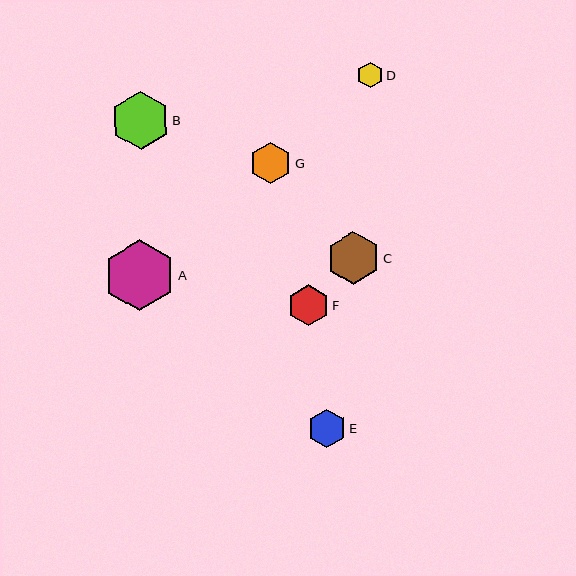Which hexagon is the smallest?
Hexagon D is the smallest with a size of approximately 26 pixels.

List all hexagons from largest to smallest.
From largest to smallest: A, B, C, G, F, E, D.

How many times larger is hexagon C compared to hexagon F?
Hexagon C is approximately 1.3 times the size of hexagon F.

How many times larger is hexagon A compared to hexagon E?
Hexagon A is approximately 1.8 times the size of hexagon E.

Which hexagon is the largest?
Hexagon A is the largest with a size of approximately 71 pixels.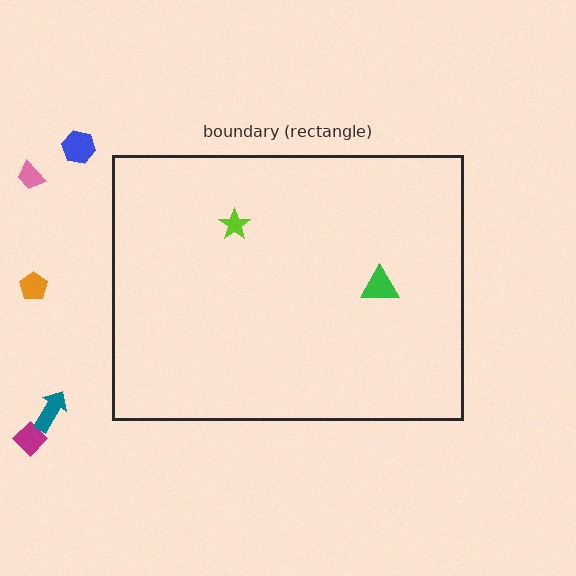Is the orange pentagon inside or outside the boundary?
Outside.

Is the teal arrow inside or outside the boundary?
Outside.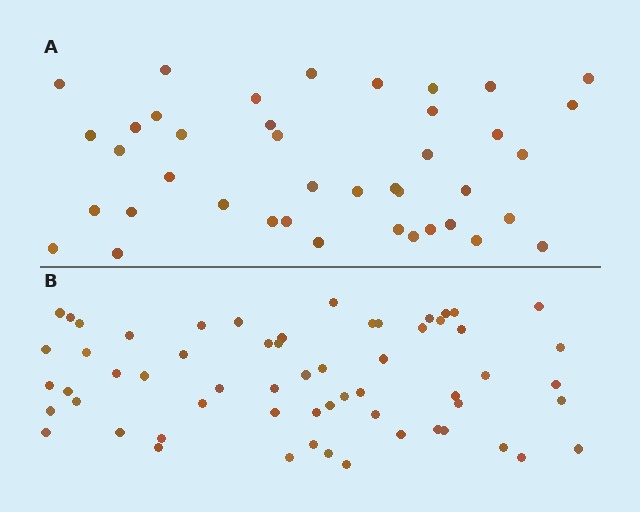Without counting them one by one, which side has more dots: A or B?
Region B (the bottom region) has more dots.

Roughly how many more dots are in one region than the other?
Region B has approximately 20 more dots than region A.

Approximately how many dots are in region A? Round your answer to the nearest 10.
About 40 dots. (The exact count is 41, which rounds to 40.)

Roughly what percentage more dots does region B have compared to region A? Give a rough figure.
About 45% more.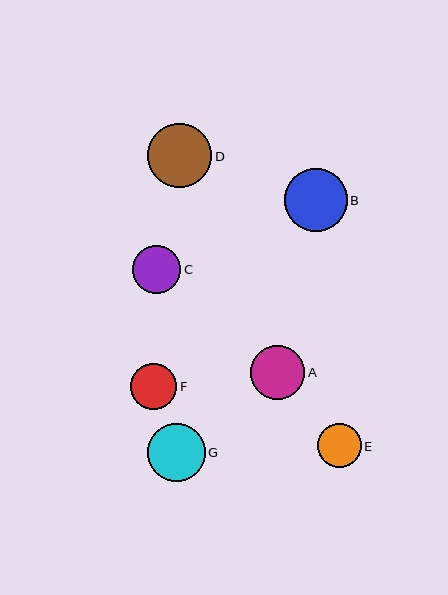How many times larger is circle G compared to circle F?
Circle G is approximately 1.2 times the size of circle F.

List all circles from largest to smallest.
From largest to smallest: D, B, G, A, C, F, E.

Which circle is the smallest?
Circle E is the smallest with a size of approximately 44 pixels.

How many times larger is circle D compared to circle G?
Circle D is approximately 1.1 times the size of circle G.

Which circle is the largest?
Circle D is the largest with a size of approximately 65 pixels.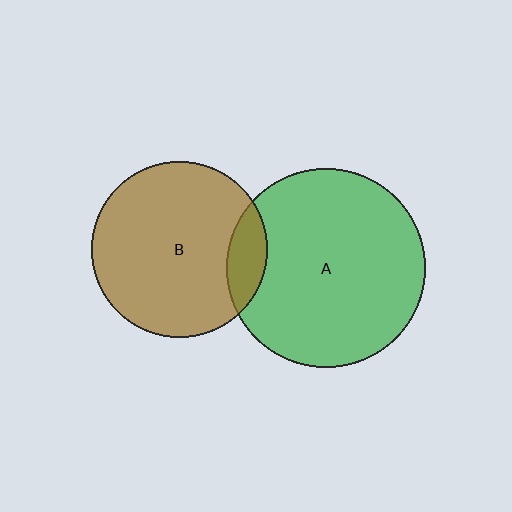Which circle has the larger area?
Circle A (green).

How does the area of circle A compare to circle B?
Approximately 1.3 times.